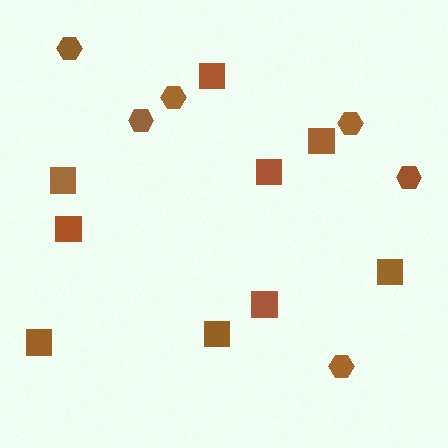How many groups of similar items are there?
There are 2 groups: one group of hexagons (6) and one group of squares (9).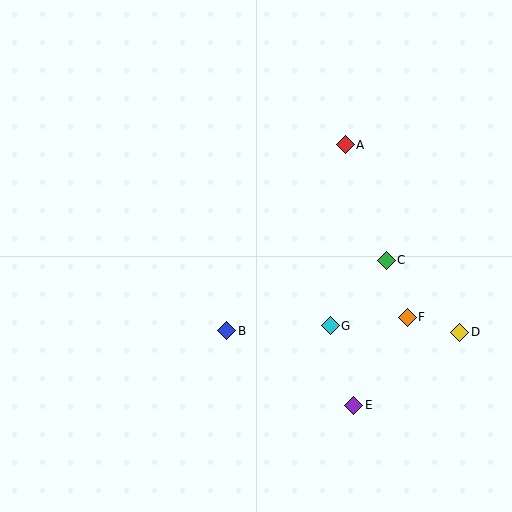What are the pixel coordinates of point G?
Point G is at (330, 326).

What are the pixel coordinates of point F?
Point F is at (407, 317).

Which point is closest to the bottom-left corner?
Point B is closest to the bottom-left corner.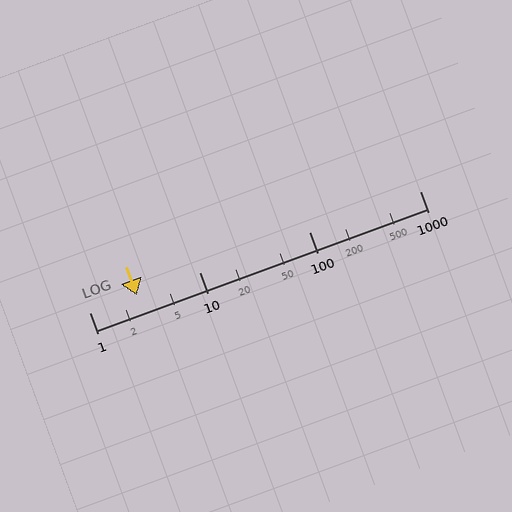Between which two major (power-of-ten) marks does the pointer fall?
The pointer is between 1 and 10.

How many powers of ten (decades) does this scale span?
The scale spans 3 decades, from 1 to 1000.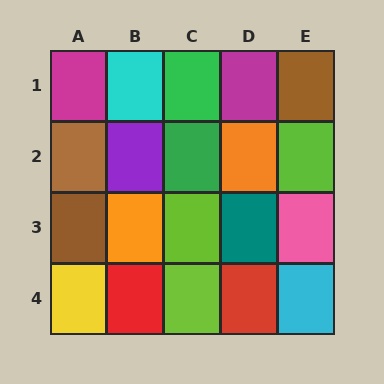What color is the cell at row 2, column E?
Lime.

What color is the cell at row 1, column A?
Magenta.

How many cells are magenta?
2 cells are magenta.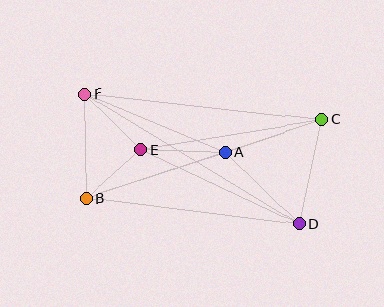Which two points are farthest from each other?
Points D and F are farthest from each other.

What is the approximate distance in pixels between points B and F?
The distance between B and F is approximately 104 pixels.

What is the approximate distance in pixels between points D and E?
The distance between D and E is approximately 175 pixels.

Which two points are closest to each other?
Points B and E are closest to each other.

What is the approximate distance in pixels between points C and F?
The distance between C and F is approximately 238 pixels.